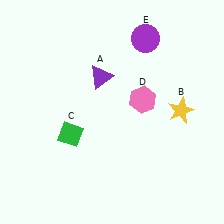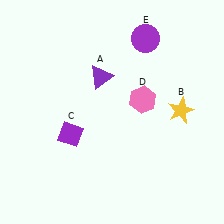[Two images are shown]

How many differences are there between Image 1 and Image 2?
There is 1 difference between the two images.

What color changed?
The diamond (C) changed from green in Image 1 to purple in Image 2.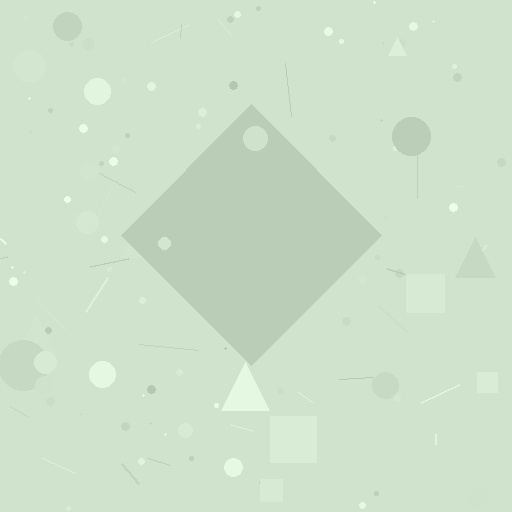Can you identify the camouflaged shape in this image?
The camouflaged shape is a diamond.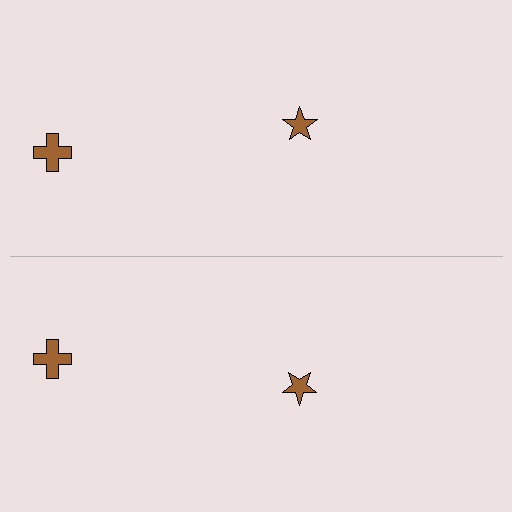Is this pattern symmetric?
Yes, this pattern has bilateral (reflection) symmetry.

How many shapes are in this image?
There are 4 shapes in this image.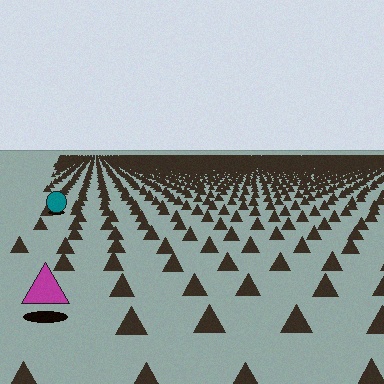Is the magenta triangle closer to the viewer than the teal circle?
Yes. The magenta triangle is closer — you can tell from the texture gradient: the ground texture is coarser near it.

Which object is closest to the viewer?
The magenta triangle is closest. The texture marks near it are larger and more spread out.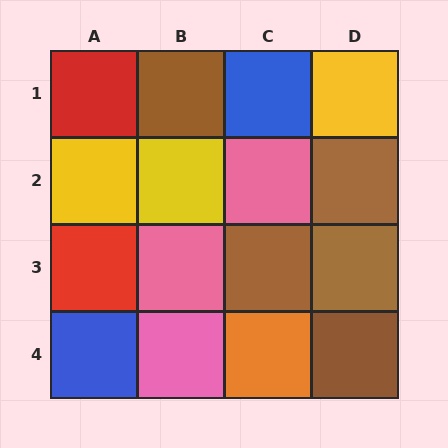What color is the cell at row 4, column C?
Orange.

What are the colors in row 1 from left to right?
Red, brown, blue, yellow.